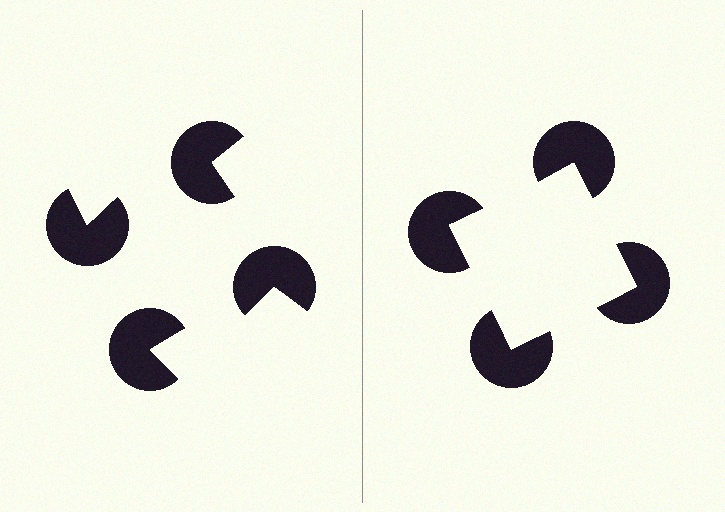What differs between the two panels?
The pac-man discs are positioned identically on both sides; only the wedge orientations differ. On the right they align to a square; on the left they are misaligned.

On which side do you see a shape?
An illusory square appears on the right side. On the left side the wedge cuts are rotated, so no coherent shape forms.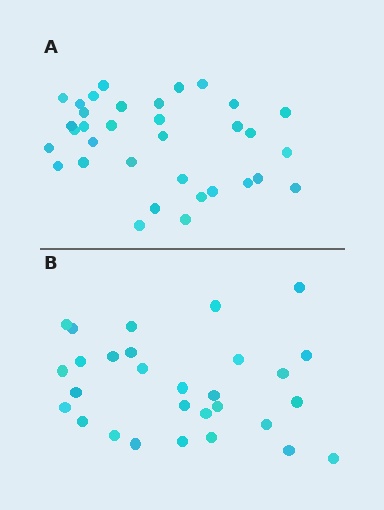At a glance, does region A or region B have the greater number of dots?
Region A (the top region) has more dots.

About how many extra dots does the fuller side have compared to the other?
Region A has about 5 more dots than region B.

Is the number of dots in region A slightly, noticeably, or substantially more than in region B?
Region A has only slightly more — the two regions are fairly close. The ratio is roughly 1.2 to 1.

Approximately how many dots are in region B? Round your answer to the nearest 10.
About 30 dots. (The exact count is 29, which rounds to 30.)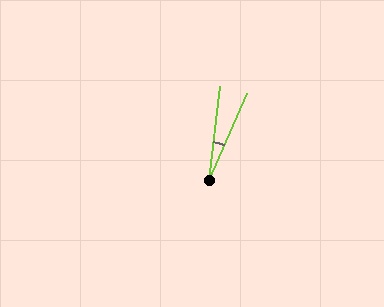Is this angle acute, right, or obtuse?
It is acute.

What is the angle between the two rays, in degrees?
Approximately 17 degrees.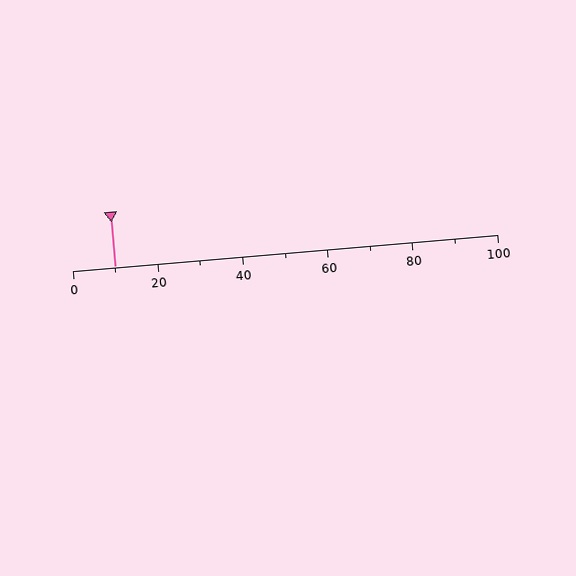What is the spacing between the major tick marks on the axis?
The major ticks are spaced 20 apart.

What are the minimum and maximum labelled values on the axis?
The axis runs from 0 to 100.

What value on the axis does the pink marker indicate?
The marker indicates approximately 10.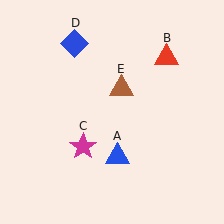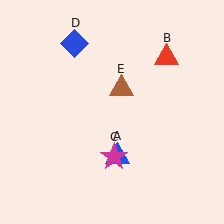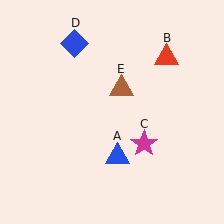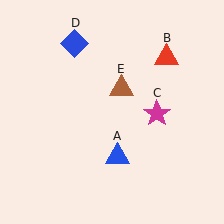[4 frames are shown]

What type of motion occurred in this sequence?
The magenta star (object C) rotated counterclockwise around the center of the scene.